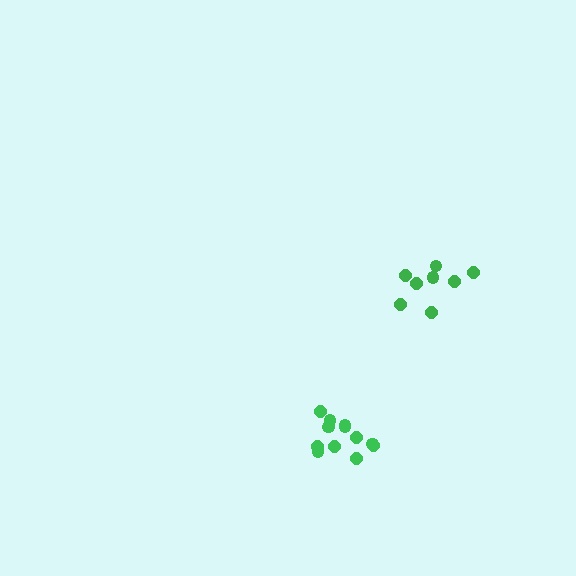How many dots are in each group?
Group 1: 13 dots, Group 2: 8 dots (21 total).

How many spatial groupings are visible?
There are 2 spatial groupings.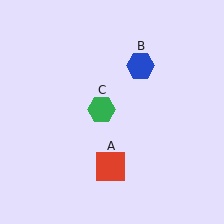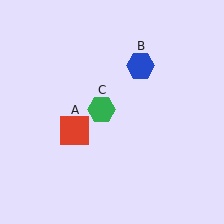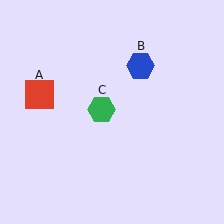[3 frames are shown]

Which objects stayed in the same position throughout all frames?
Blue hexagon (object B) and green hexagon (object C) remained stationary.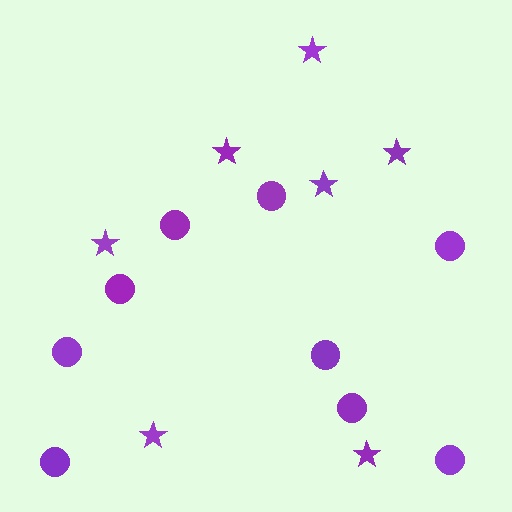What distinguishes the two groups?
There are 2 groups: one group of circles (9) and one group of stars (7).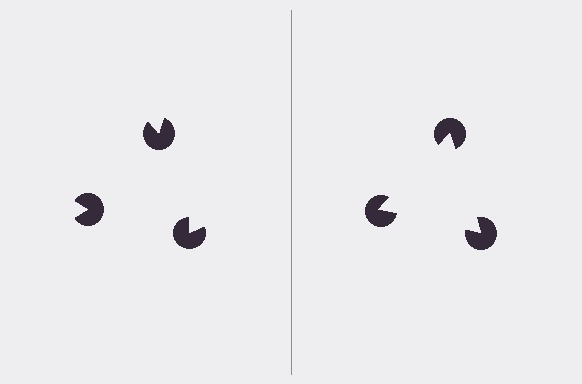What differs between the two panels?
The pac-man discs are positioned identically on both sides; only the wedge orientations differ. On the right they align to a triangle; on the left they are misaligned.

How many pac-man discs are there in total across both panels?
6 — 3 on each side.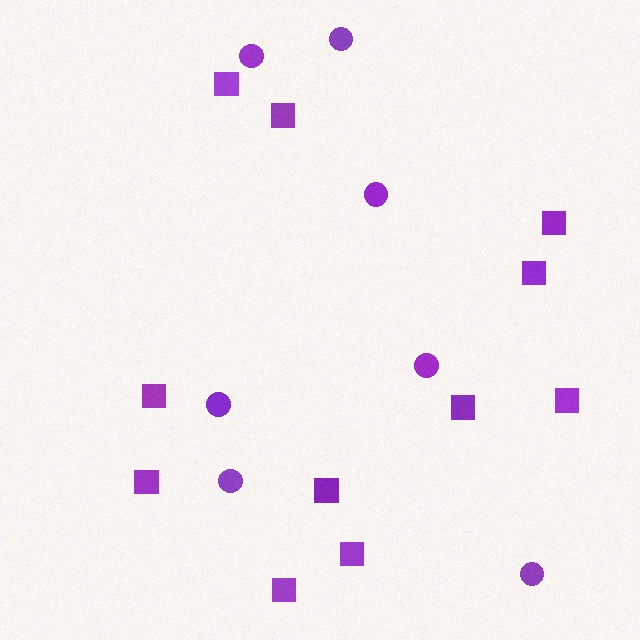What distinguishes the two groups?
There are 2 groups: one group of squares (11) and one group of circles (7).